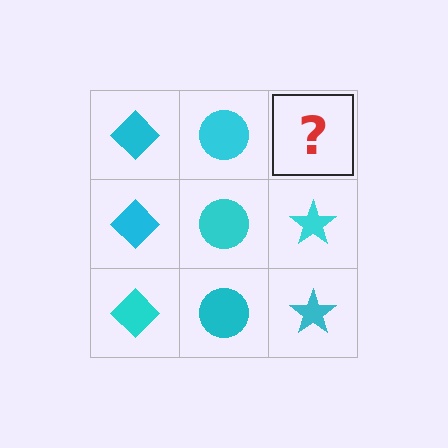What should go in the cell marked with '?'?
The missing cell should contain a cyan star.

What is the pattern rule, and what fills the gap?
The rule is that each column has a consistent shape. The gap should be filled with a cyan star.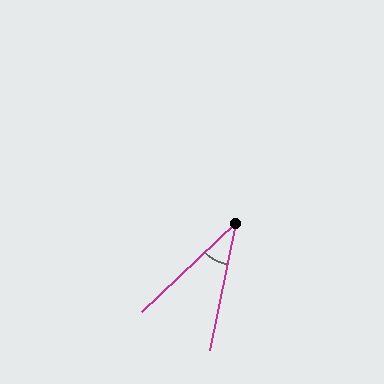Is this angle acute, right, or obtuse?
It is acute.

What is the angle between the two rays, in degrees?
Approximately 35 degrees.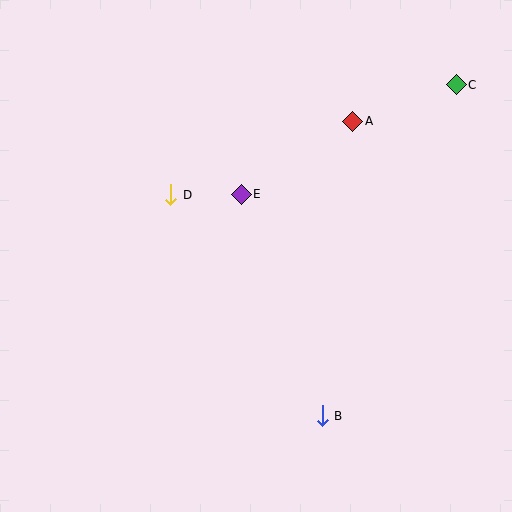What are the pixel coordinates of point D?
Point D is at (171, 195).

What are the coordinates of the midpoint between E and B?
The midpoint between E and B is at (282, 305).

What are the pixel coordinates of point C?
Point C is at (456, 85).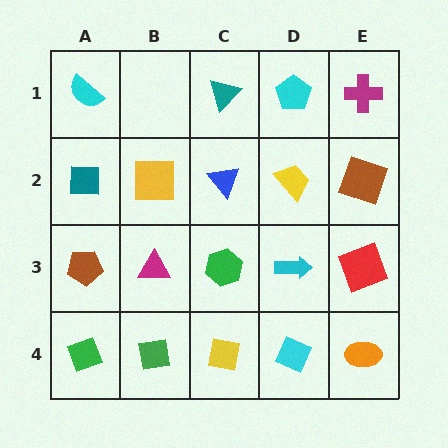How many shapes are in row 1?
4 shapes.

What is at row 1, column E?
A magenta cross.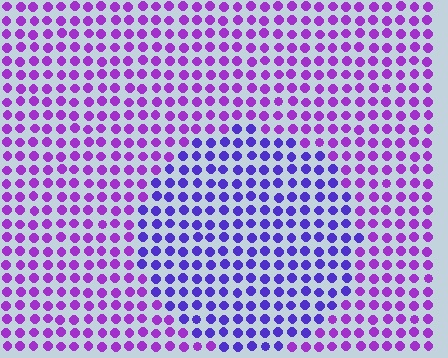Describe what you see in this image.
The image is filled with small purple elements in a uniform arrangement. A circle-shaped region is visible where the elements are tinted to a slightly different hue, forming a subtle color boundary.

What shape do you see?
I see a circle.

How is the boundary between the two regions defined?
The boundary is defined purely by a slight shift in hue (about 32 degrees). Spacing, size, and orientation are identical on both sides.